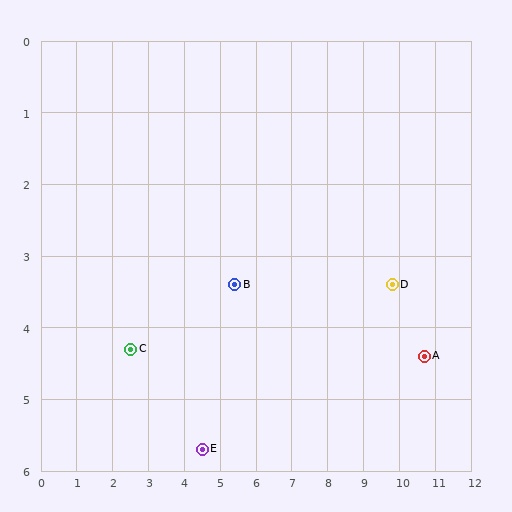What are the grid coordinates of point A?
Point A is at approximately (10.7, 4.4).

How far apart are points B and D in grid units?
Points B and D are about 4.4 grid units apart.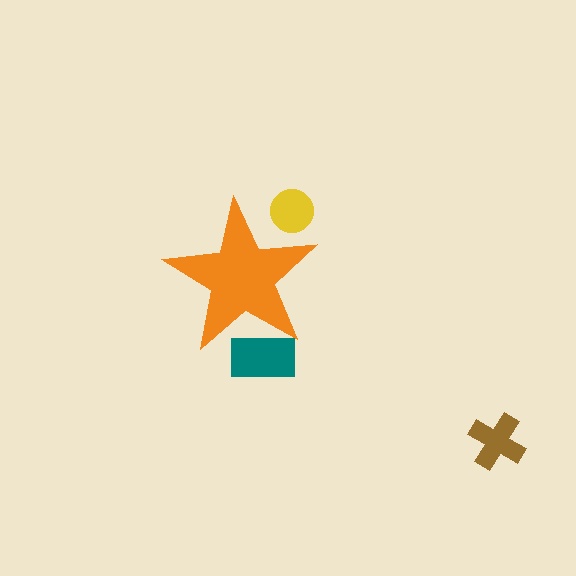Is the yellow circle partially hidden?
Yes, the yellow circle is partially hidden behind the orange star.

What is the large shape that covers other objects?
An orange star.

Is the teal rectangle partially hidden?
Yes, the teal rectangle is partially hidden behind the orange star.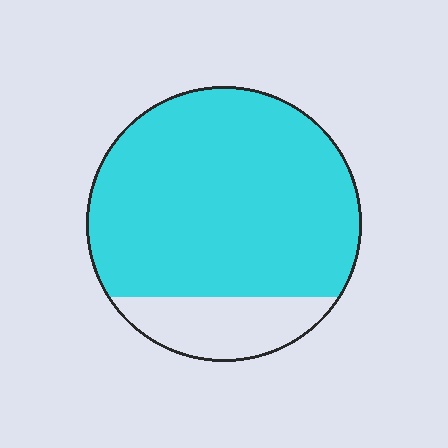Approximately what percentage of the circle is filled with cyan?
Approximately 80%.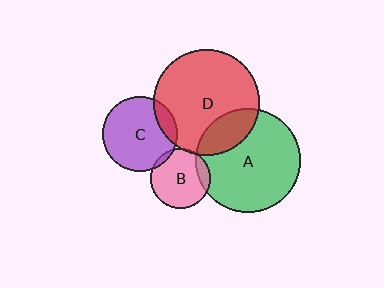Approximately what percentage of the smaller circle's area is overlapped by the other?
Approximately 20%.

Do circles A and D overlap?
Yes.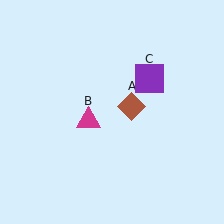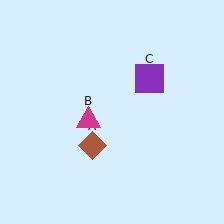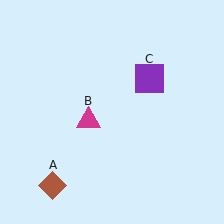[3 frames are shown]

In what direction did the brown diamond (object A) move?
The brown diamond (object A) moved down and to the left.